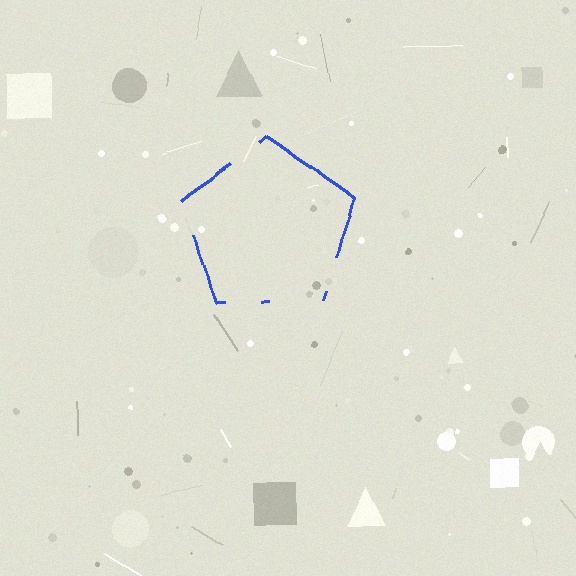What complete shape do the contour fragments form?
The contour fragments form a pentagon.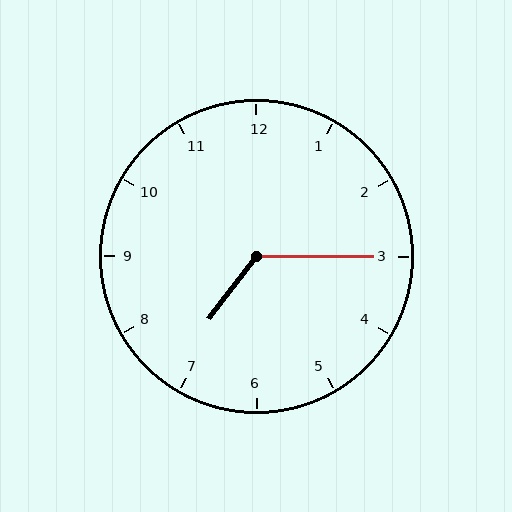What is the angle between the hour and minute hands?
Approximately 128 degrees.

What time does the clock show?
7:15.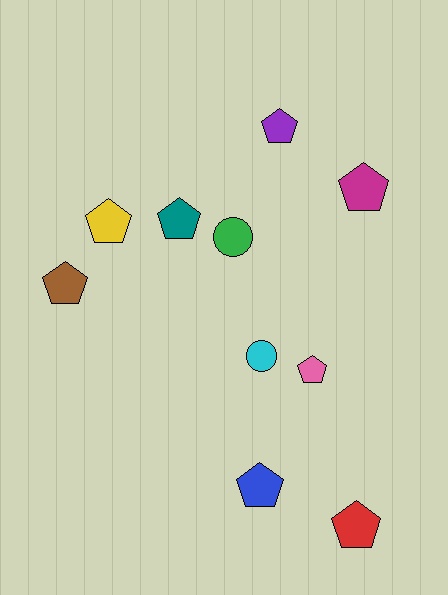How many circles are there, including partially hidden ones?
There are 2 circles.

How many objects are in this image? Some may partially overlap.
There are 10 objects.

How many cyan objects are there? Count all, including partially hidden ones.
There is 1 cyan object.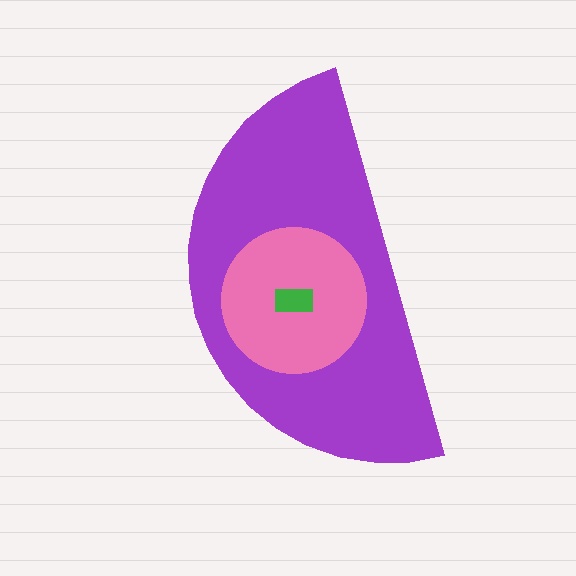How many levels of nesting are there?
3.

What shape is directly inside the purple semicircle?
The pink circle.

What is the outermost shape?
The purple semicircle.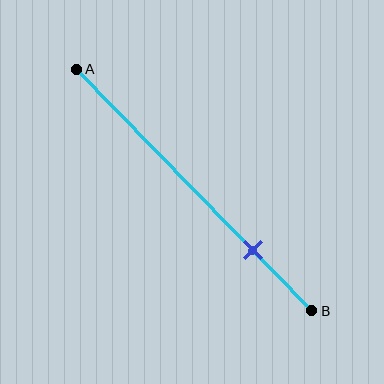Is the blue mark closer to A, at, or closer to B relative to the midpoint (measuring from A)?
The blue mark is closer to point B than the midpoint of segment AB.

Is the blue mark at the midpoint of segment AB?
No, the mark is at about 75% from A, not at the 50% midpoint.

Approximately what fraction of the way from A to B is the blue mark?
The blue mark is approximately 75% of the way from A to B.